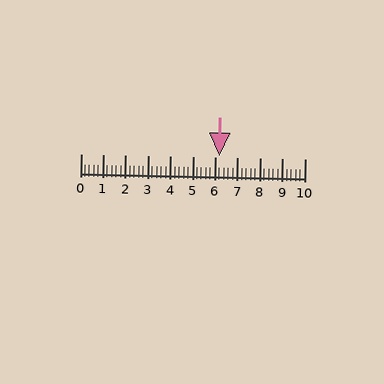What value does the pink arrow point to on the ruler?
The pink arrow points to approximately 6.2.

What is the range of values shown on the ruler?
The ruler shows values from 0 to 10.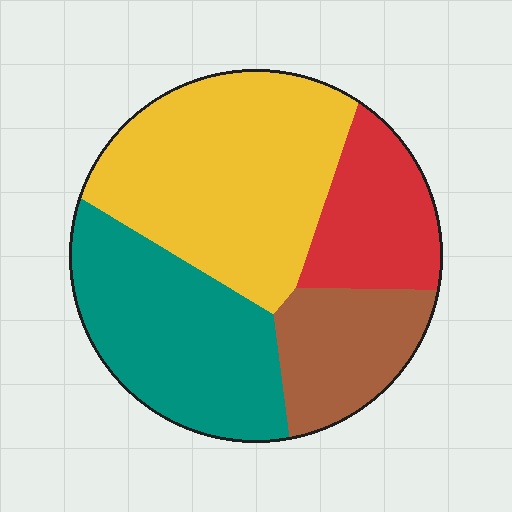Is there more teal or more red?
Teal.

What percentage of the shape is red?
Red takes up about one sixth (1/6) of the shape.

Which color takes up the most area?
Yellow, at roughly 40%.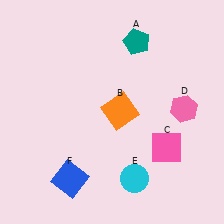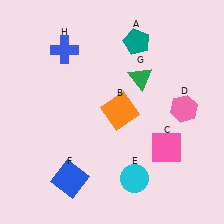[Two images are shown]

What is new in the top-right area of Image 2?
A green triangle (G) was added in the top-right area of Image 2.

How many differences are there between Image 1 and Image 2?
There are 2 differences between the two images.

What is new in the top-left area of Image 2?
A blue cross (H) was added in the top-left area of Image 2.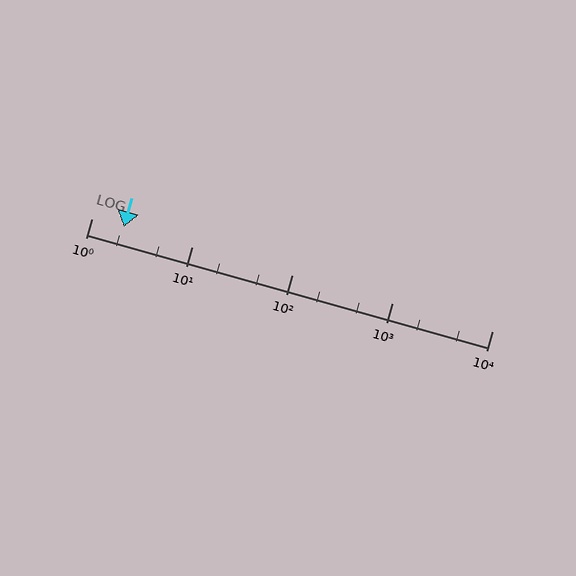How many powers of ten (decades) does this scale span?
The scale spans 4 decades, from 1 to 10000.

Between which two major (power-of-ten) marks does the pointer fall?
The pointer is between 1 and 10.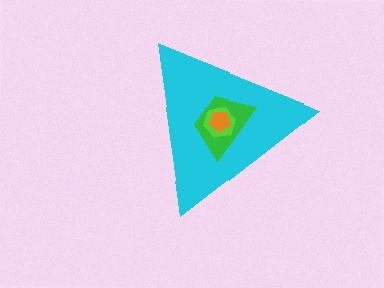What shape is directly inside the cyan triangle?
The green trapezoid.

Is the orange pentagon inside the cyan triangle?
Yes.